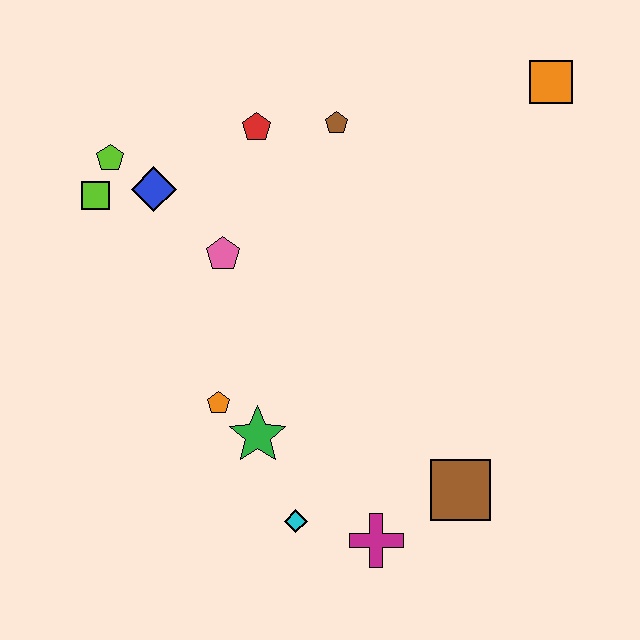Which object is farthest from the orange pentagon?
The orange square is farthest from the orange pentagon.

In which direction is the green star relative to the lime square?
The green star is below the lime square.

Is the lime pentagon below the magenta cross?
No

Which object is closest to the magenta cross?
The cyan diamond is closest to the magenta cross.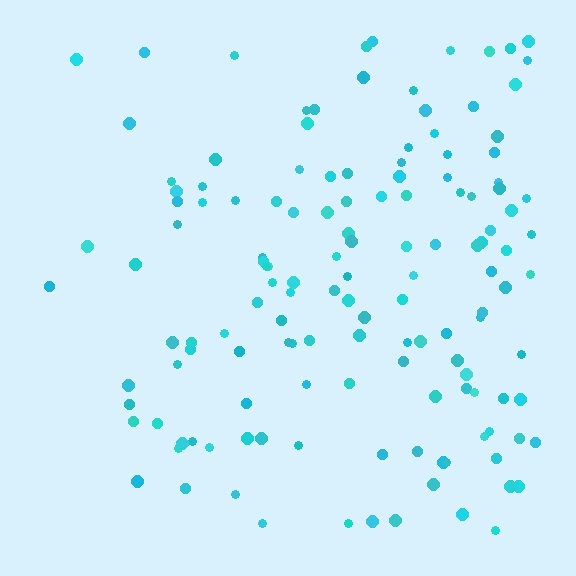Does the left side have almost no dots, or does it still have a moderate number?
Still a moderate number, just noticeably fewer than the right.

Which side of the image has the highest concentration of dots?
The right.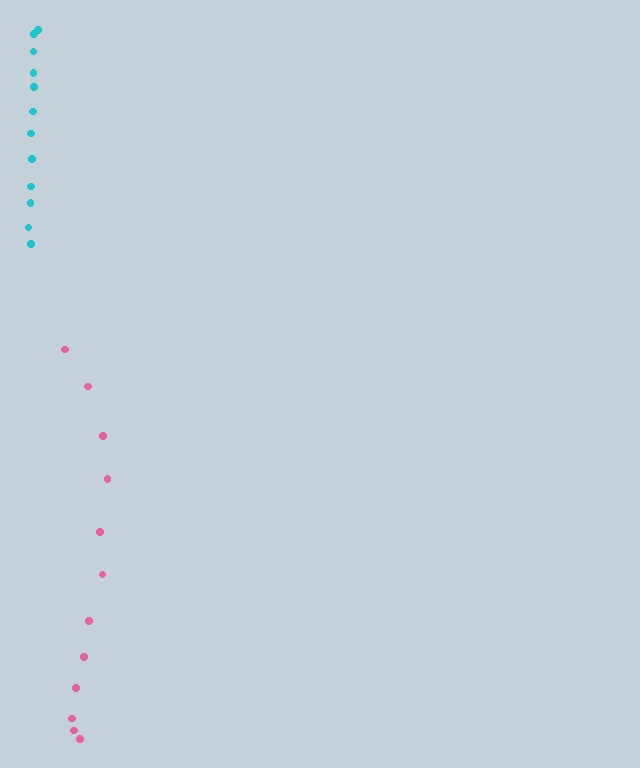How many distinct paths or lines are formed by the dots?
There are 2 distinct paths.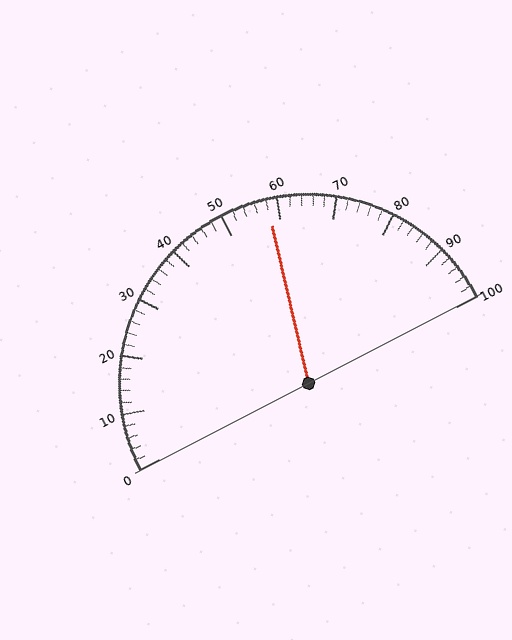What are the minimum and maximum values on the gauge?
The gauge ranges from 0 to 100.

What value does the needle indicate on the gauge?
The needle indicates approximately 58.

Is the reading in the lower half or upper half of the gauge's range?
The reading is in the upper half of the range (0 to 100).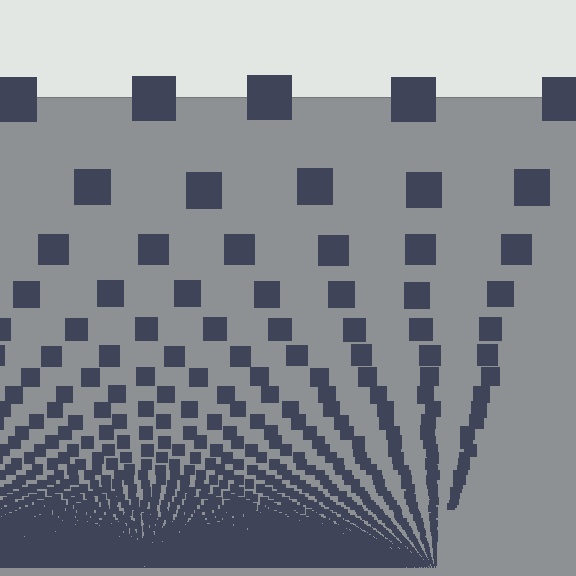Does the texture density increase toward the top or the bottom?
Density increases toward the bottom.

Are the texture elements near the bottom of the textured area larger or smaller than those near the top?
Smaller. The gradient is inverted — elements near the bottom are smaller and denser.